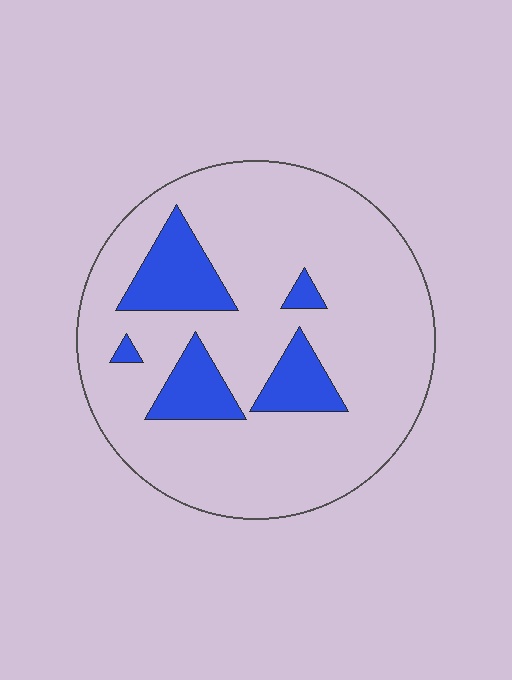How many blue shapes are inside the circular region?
5.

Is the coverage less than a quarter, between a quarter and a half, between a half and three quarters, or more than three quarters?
Less than a quarter.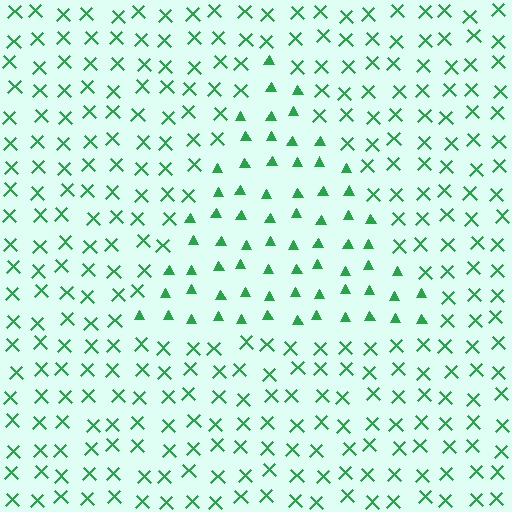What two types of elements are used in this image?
The image uses triangles inside the triangle region and X marks outside it.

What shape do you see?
I see a triangle.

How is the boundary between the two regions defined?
The boundary is defined by a change in element shape: triangles inside vs. X marks outside. All elements share the same color and spacing.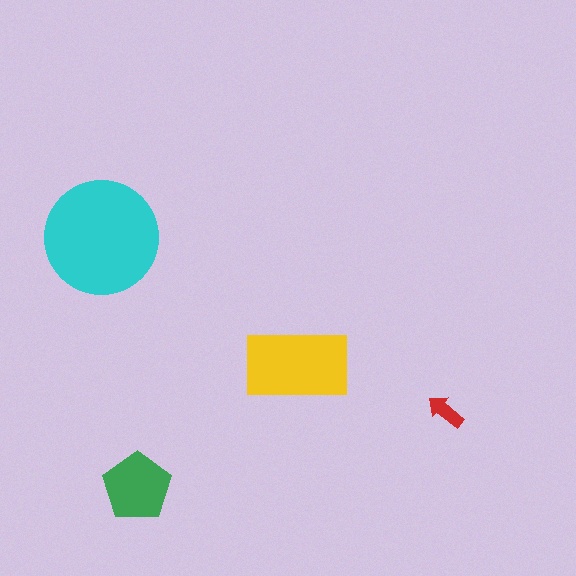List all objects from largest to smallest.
The cyan circle, the yellow rectangle, the green pentagon, the red arrow.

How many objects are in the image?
There are 4 objects in the image.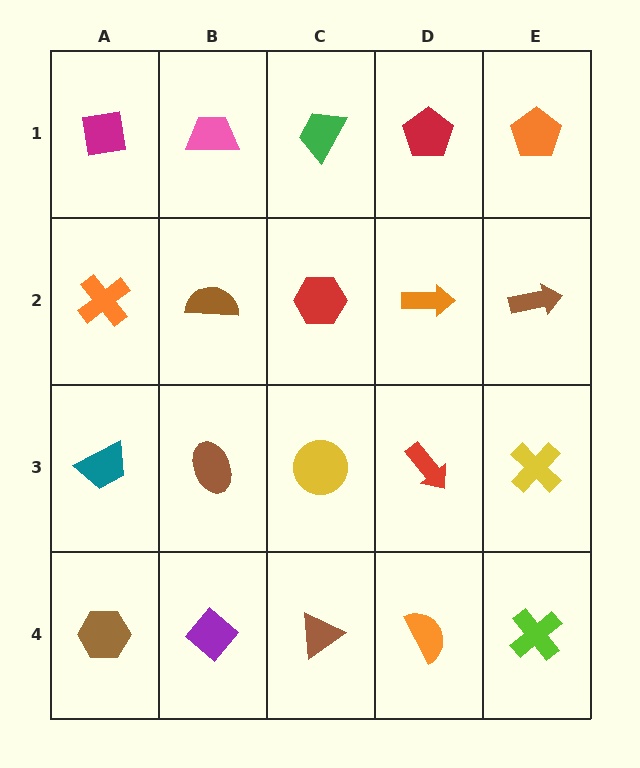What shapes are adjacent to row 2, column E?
An orange pentagon (row 1, column E), a yellow cross (row 3, column E), an orange arrow (row 2, column D).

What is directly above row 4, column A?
A teal trapezoid.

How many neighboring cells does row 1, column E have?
2.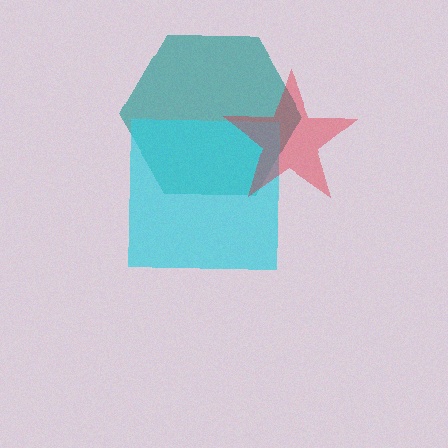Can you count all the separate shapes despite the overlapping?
Yes, there are 3 separate shapes.